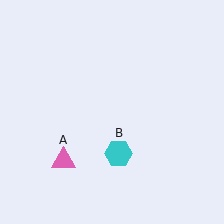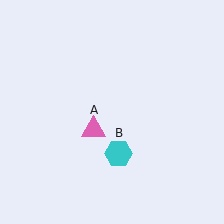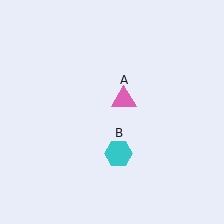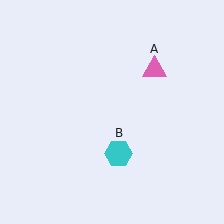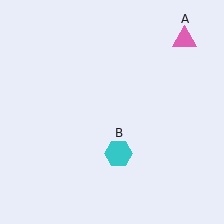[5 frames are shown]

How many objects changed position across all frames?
1 object changed position: pink triangle (object A).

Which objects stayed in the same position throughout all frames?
Cyan hexagon (object B) remained stationary.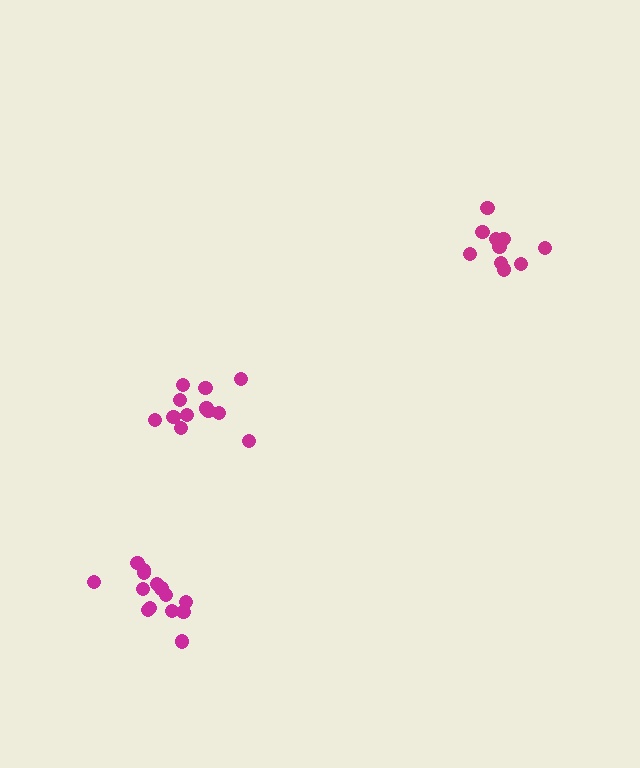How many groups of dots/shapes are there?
There are 3 groups.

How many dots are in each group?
Group 1: 12 dots, Group 2: 14 dots, Group 3: 10 dots (36 total).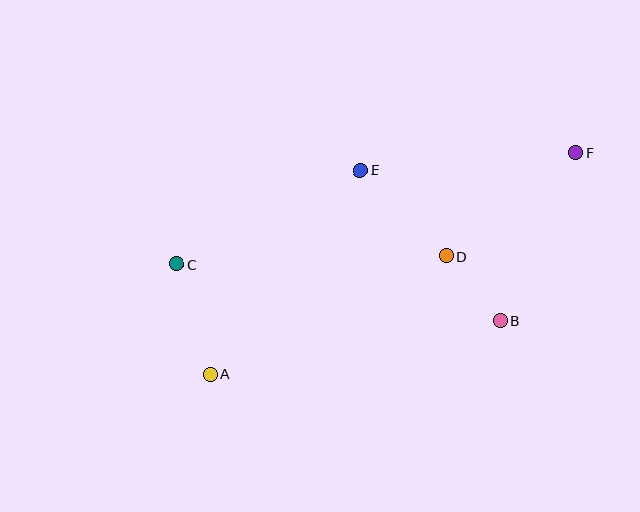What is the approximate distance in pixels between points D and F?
The distance between D and F is approximately 166 pixels.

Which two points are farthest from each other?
Points A and F are farthest from each other.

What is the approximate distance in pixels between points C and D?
The distance between C and D is approximately 270 pixels.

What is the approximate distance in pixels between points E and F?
The distance between E and F is approximately 216 pixels.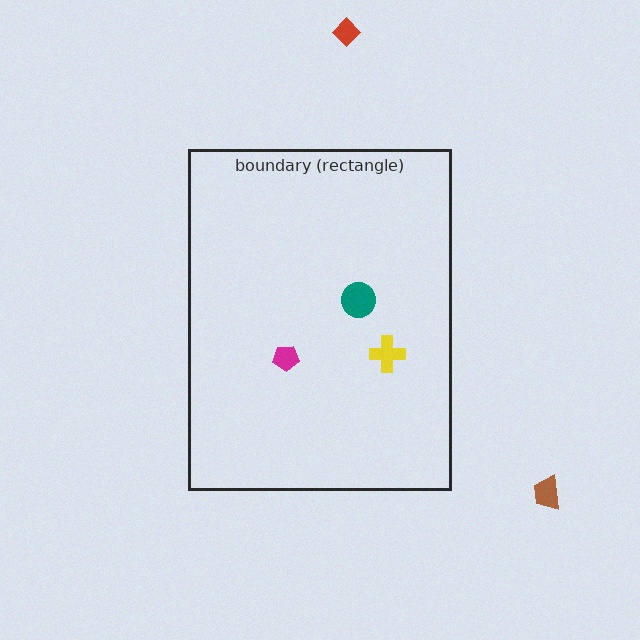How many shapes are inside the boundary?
3 inside, 2 outside.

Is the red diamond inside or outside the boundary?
Outside.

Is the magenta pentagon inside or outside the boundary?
Inside.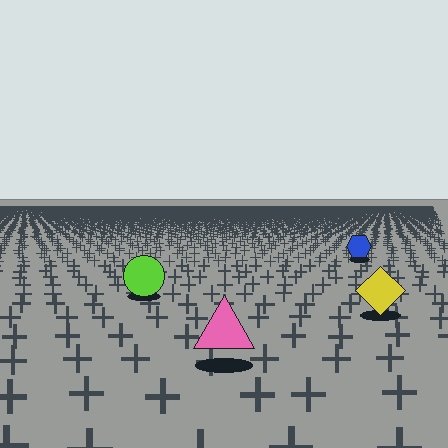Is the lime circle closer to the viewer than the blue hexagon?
Yes. The lime circle is closer — you can tell from the texture gradient: the ground texture is coarser near it.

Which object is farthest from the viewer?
The blue hexagon is farthest from the viewer. It appears smaller and the ground texture around it is denser.